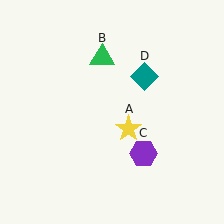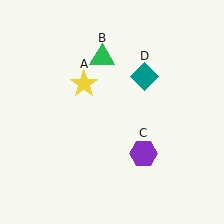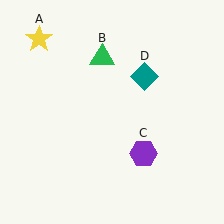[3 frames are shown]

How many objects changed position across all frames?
1 object changed position: yellow star (object A).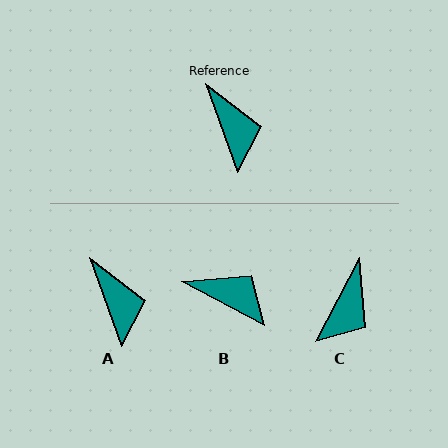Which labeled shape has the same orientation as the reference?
A.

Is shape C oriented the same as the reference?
No, it is off by about 48 degrees.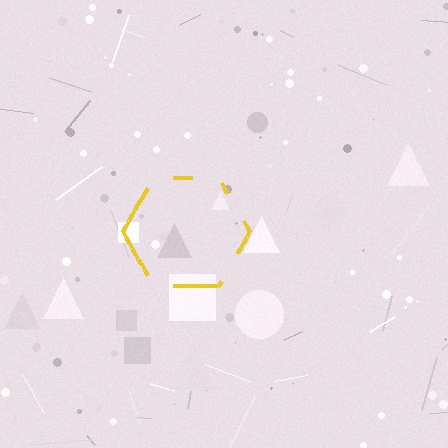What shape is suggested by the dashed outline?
The dashed outline suggests a hexagon.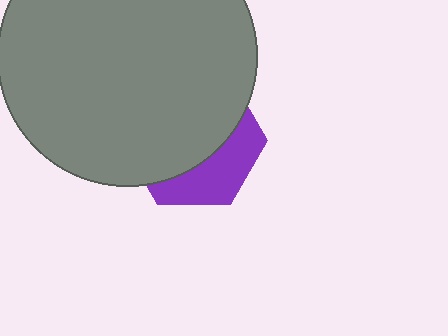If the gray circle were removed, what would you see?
You would see the complete purple hexagon.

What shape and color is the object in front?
The object in front is a gray circle.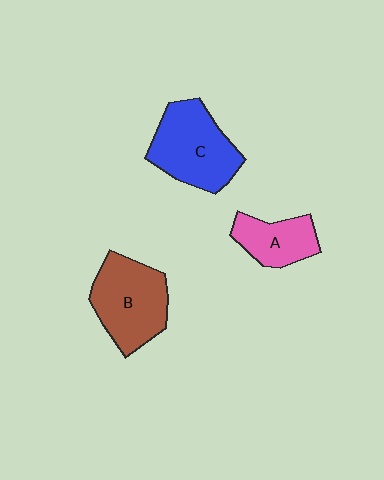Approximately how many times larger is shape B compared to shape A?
Approximately 1.6 times.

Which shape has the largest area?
Shape C (blue).